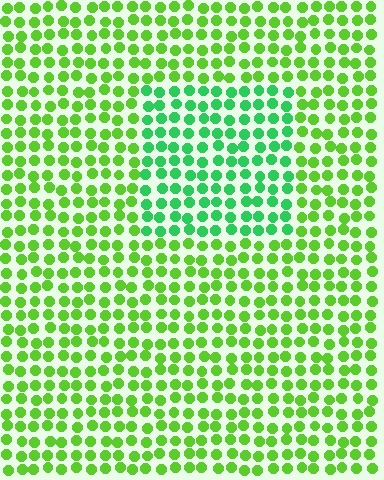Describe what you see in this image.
The image is filled with small lime elements in a uniform arrangement. A rectangle-shaped region is visible where the elements are tinted to a slightly different hue, forming a subtle color boundary.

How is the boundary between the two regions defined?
The boundary is defined purely by a slight shift in hue (about 35 degrees). Spacing, size, and orientation are identical on both sides.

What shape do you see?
I see a rectangle.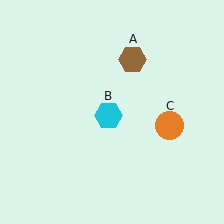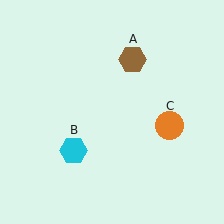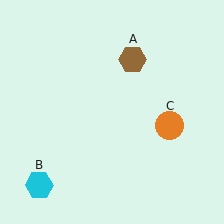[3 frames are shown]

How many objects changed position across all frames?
1 object changed position: cyan hexagon (object B).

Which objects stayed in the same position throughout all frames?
Brown hexagon (object A) and orange circle (object C) remained stationary.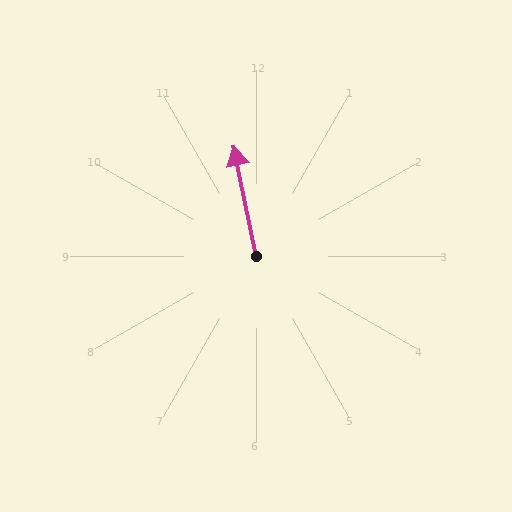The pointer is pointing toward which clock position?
Roughly 12 o'clock.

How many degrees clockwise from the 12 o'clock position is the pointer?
Approximately 349 degrees.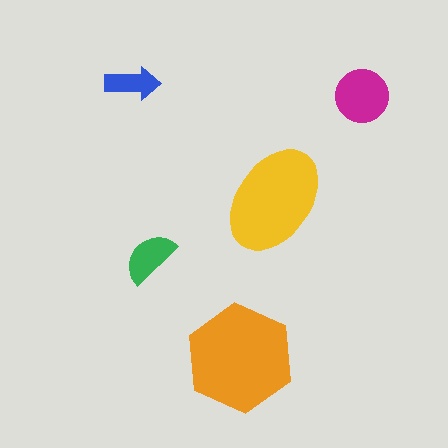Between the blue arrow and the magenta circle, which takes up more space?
The magenta circle.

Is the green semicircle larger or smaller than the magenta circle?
Smaller.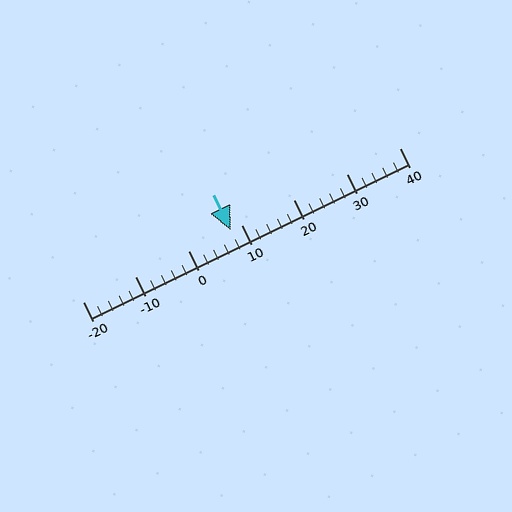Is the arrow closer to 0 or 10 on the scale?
The arrow is closer to 10.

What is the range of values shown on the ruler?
The ruler shows values from -20 to 40.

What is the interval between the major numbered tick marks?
The major tick marks are spaced 10 units apart.